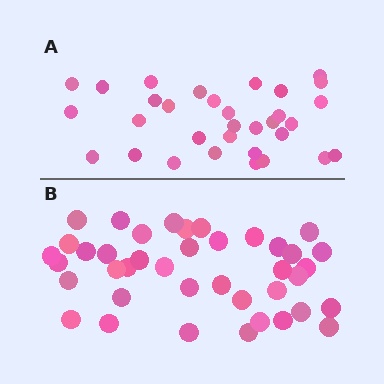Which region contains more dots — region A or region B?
Region B (the bottom region) has more dots.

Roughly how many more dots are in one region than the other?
Region B has roughly 8 or so more dots than region A.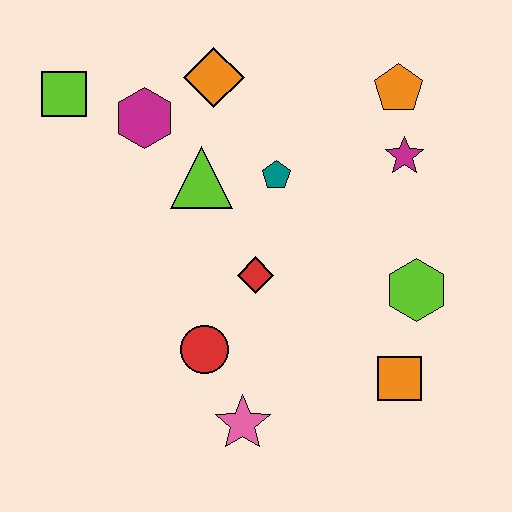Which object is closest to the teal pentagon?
The lime triangle is closest to the teal pentagon.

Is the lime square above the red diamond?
Yes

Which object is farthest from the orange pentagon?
The pink star is farthest from the orange pentagon.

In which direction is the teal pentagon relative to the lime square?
The teal pentagon is to the right of the lime square.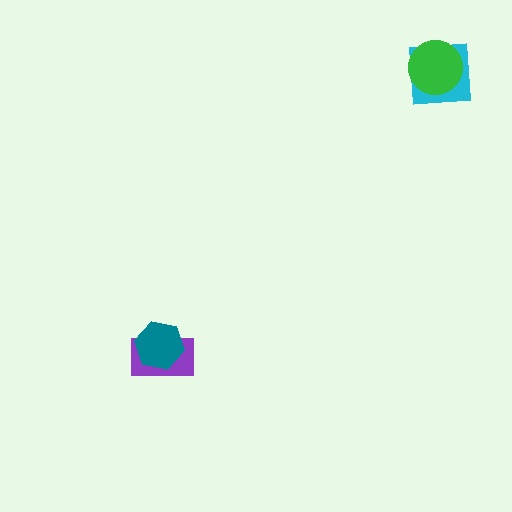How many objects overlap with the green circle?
1 object overlaps with the green circle.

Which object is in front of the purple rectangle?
The teal hexagon is in front of the purple rectangle.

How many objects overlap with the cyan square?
1 object overlaps with the cyan square.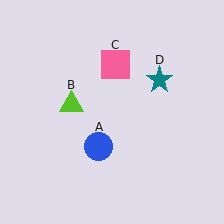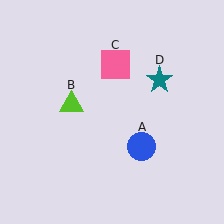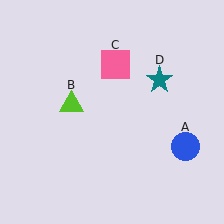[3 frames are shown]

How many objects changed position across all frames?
1 object changed position: blue circle (object A).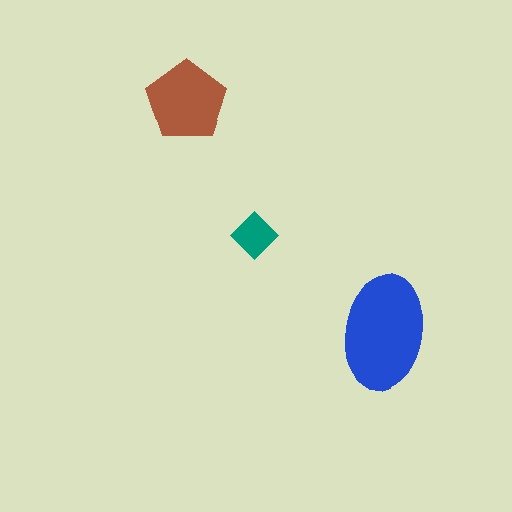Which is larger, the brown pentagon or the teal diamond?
The brown pentagon.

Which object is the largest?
The blue ellipse.